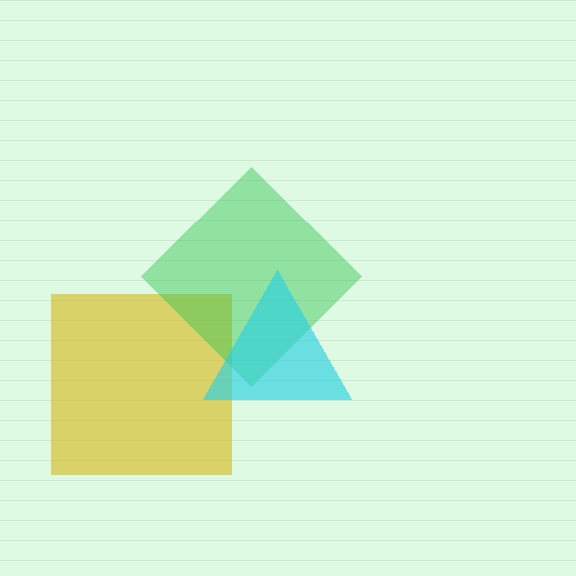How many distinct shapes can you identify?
There are 3 distinct shapes: a yellow square, a green diamond, a cyan triangle.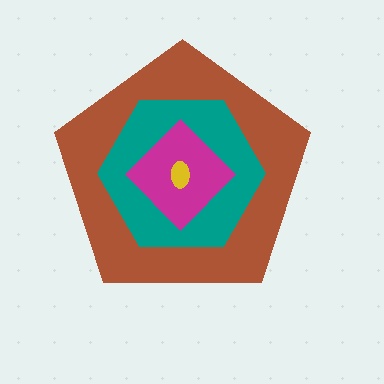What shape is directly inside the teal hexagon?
The magenta diamond.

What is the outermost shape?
The brown pentagon.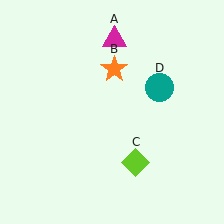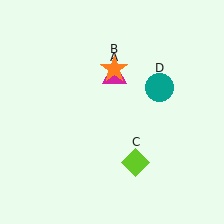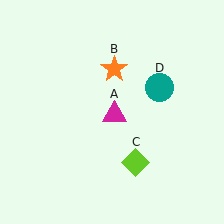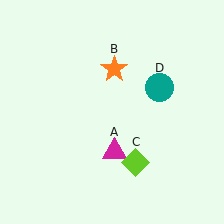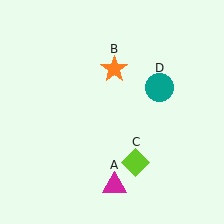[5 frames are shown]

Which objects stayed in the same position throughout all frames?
Orange star (object B) and lime diamond (object C) and teal circle (object D) remained stationary.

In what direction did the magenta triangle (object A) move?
The magenta triangle (object A) moved down.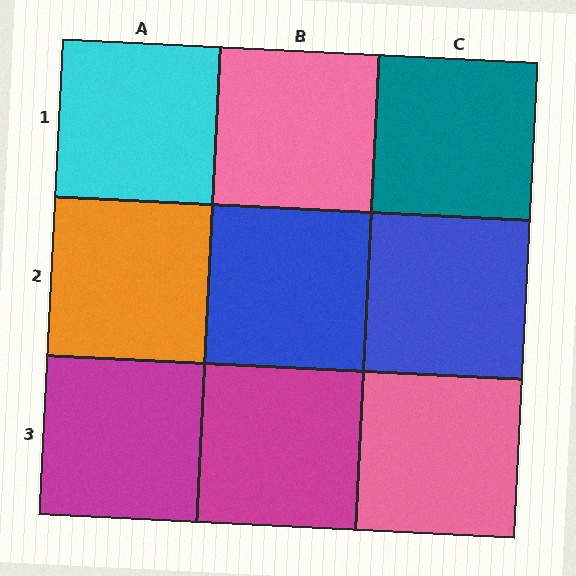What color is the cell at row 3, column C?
Pink.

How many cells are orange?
1 cell is orange.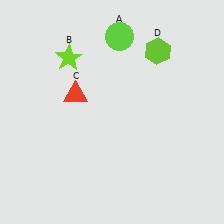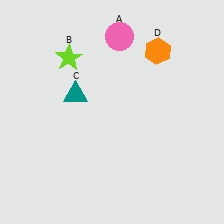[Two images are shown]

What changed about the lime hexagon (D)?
In Image 1, D is lime. In Image 2, it changed to orange.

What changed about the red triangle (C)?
In Image 1, C is red. In Image 2, it changed to teal.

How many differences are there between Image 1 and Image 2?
There are 3 differences between the two images.